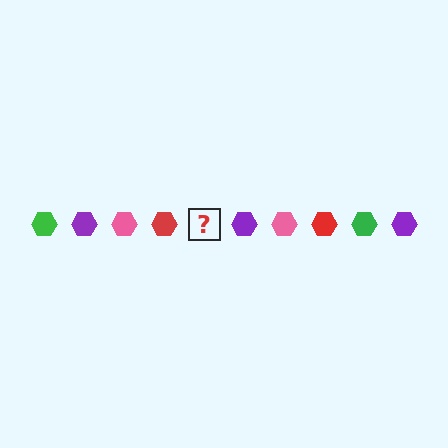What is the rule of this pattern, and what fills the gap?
The rule is that the pattern cycles through green, purple, pink, red hexagons. The gap should be filled with a green hexagon.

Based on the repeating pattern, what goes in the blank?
The blank should be a green hexagon.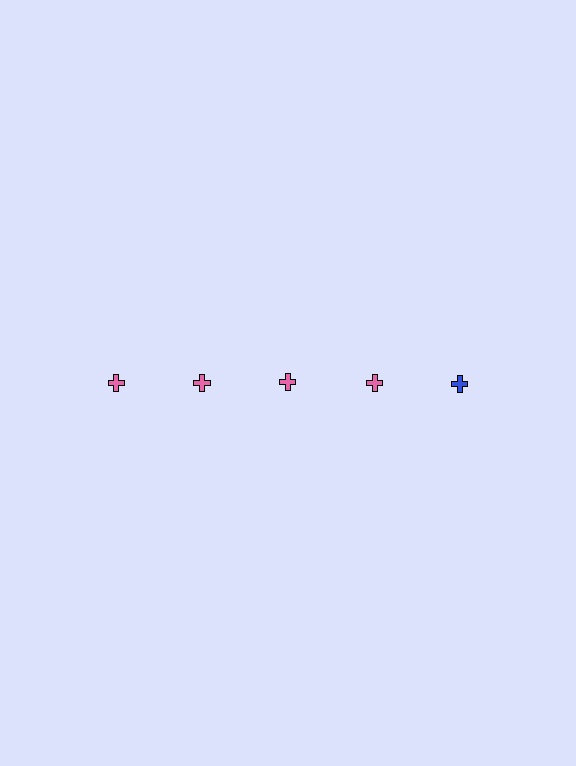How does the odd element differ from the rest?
It has a different color: blue instead of pink.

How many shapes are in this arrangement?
There are 5 shapes arranged in a grid pattern.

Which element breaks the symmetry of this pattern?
The blue cross in the top row, rightmost column breaks the symmetry. All other shapes are pink crosses.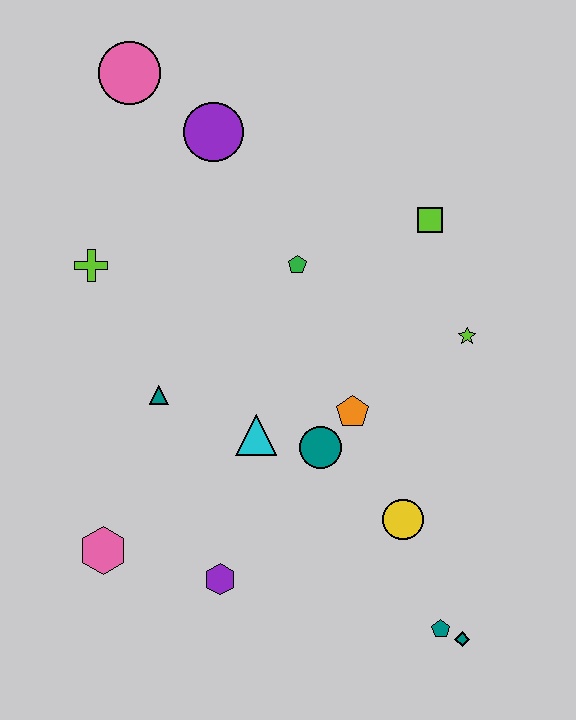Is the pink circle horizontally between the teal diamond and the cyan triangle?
No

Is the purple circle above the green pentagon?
Yes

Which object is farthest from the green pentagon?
The teal diamond is farthest from the green pentagon.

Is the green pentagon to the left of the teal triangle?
No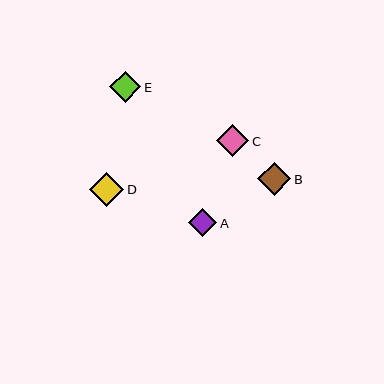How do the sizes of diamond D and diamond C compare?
Diamond D and diamond C are approximately the same size.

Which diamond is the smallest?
Diamond A is the smallest with a size of approximately 29 pixels.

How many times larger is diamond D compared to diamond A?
Diamond D is approximately 1.2 times the size of diamond A.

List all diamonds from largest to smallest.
From largest to smallest: D, B, C, E, A.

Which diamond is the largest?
Diamond D is the largest with a size of approximately 35 pixels.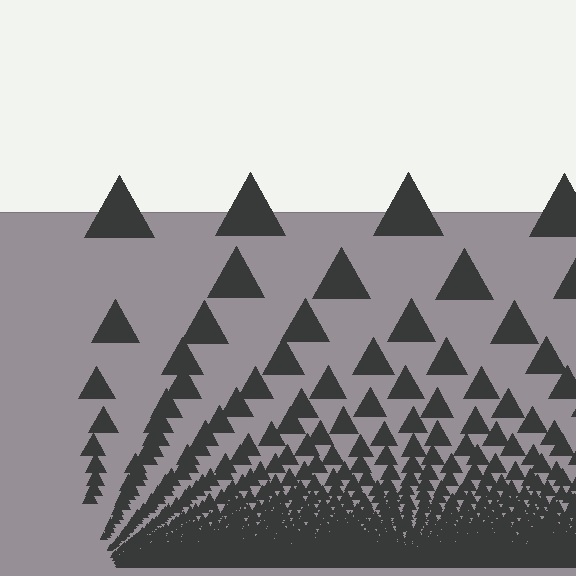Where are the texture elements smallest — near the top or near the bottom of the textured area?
Near the bottom.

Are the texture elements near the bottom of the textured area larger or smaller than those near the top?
Smaller. The gradient is inverted — elements near the bottom are smaller and denser.